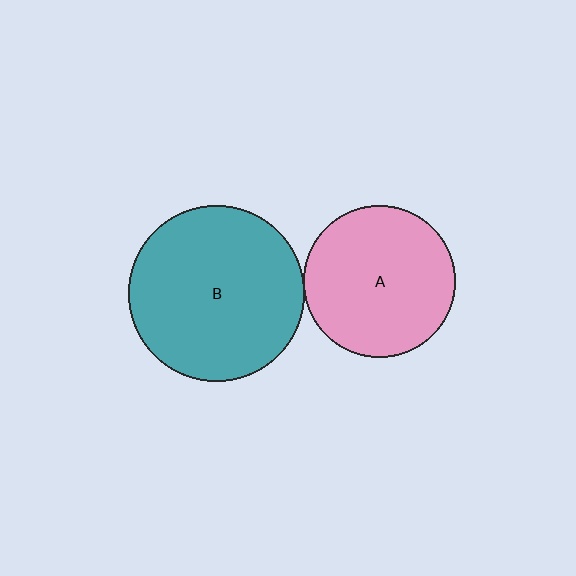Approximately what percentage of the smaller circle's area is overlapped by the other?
Approximately 5%.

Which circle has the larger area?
Circle B (teal).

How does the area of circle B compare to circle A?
Approximately 1.3 times.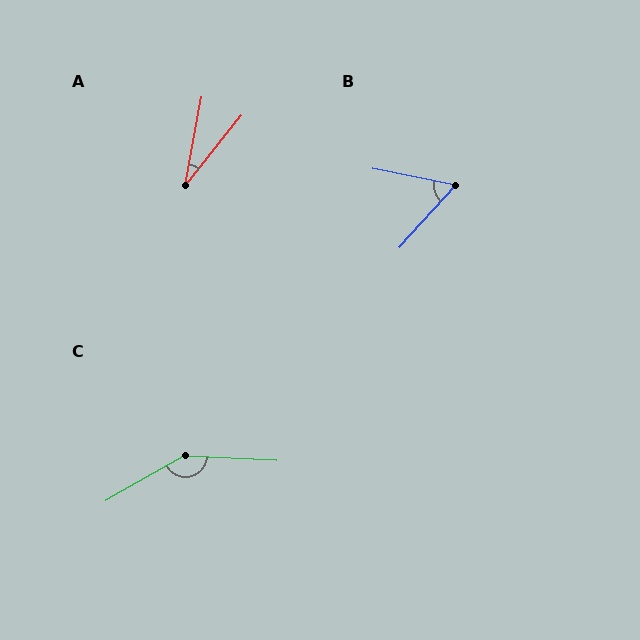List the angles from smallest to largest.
A (29°), B (59°), C (147°).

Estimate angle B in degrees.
Approximately 59 degrees.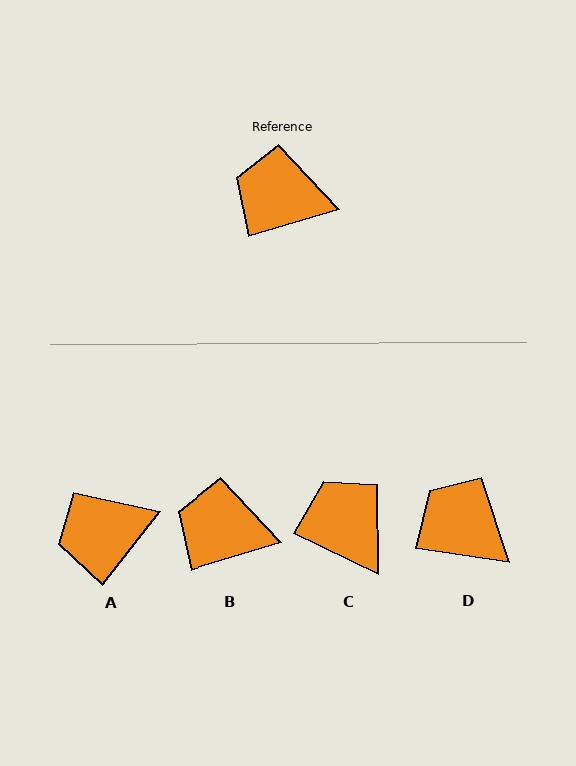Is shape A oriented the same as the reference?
No, it is off by about 35 degrees.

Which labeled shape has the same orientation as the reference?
B.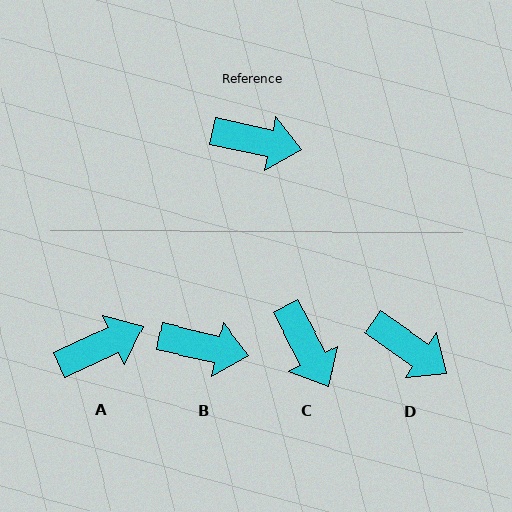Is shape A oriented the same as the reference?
No, it is off by about 36 degrees.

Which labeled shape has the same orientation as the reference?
B.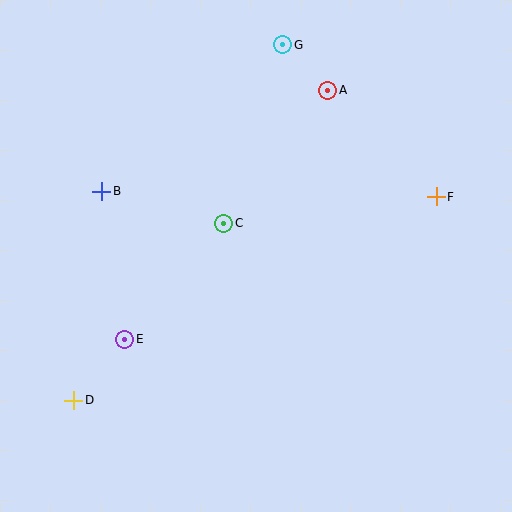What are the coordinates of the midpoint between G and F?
The midpoint between G and F is at (359, 121).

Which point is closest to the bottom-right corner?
Point F is closest to the bottom-right corner.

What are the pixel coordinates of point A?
Point A is at (328, 90).